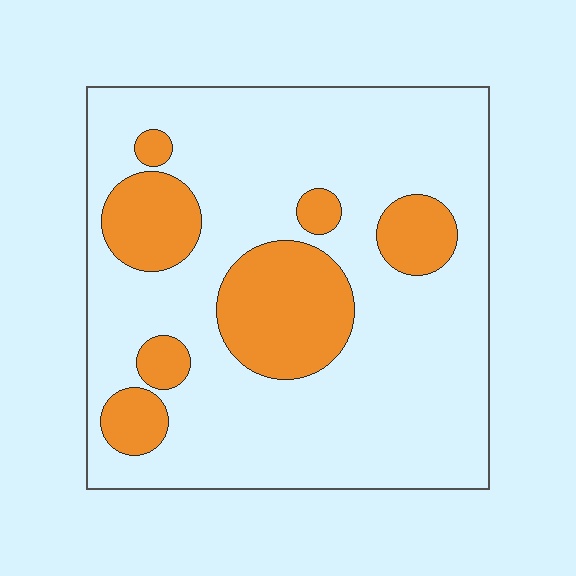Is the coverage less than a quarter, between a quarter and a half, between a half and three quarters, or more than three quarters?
Less than a quarter.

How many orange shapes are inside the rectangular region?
7.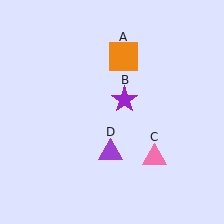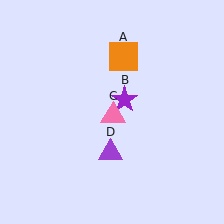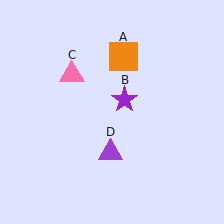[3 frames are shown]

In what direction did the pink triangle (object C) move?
The pink triangle (object C) moved up and to the left.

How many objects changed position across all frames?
1 object changed position: pink triangle (object C).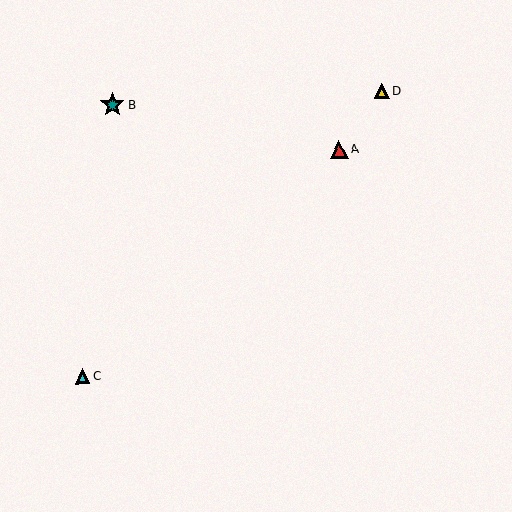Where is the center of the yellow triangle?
The center of the yellow triangle is at (381, 92).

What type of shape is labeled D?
Shape D is a yellow triangle.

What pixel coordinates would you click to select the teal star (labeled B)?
Click at (112, 105) to select the teal star B.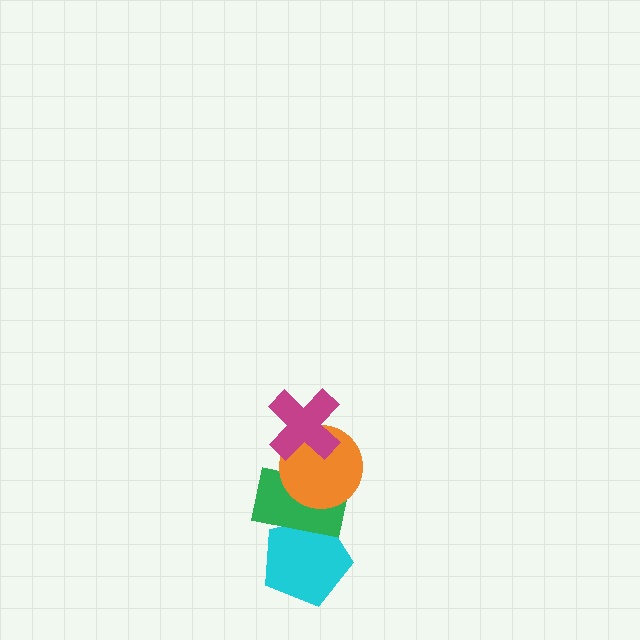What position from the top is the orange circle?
The orange circle is 2nd from the top.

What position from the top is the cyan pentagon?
The cyan pentagon is 4th from the top.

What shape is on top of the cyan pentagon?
The green rectangle is on top of the cyan pentagon.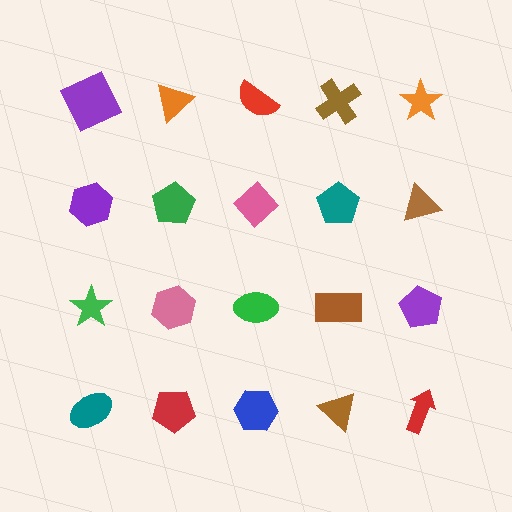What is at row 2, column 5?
A brown triangle.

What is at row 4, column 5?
A red arrow.